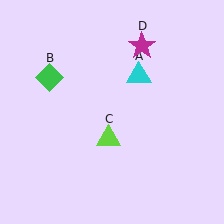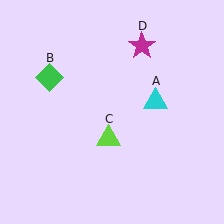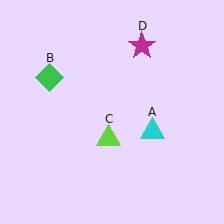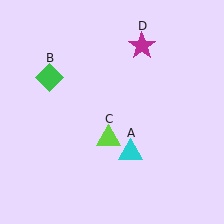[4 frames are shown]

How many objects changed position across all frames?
1 object changed position: cyan triangle (object A).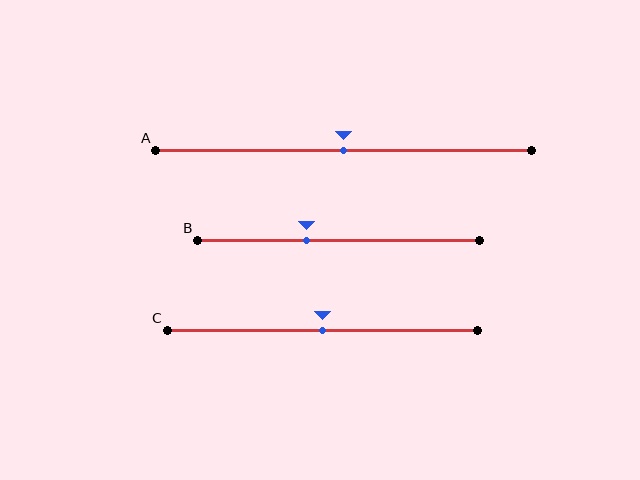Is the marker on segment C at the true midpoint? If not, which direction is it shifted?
Yes, the marker on segment C is at the true midpoint.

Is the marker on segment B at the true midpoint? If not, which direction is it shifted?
No, the marker on segment B is shifted to the left by about 11% of the segment length.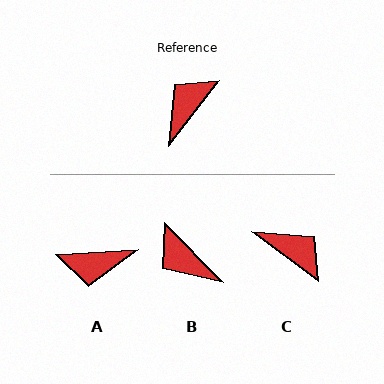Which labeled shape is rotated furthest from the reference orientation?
A, about 131 degrees away.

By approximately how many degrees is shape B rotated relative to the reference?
Approximately 83 degrees counter-clockwise.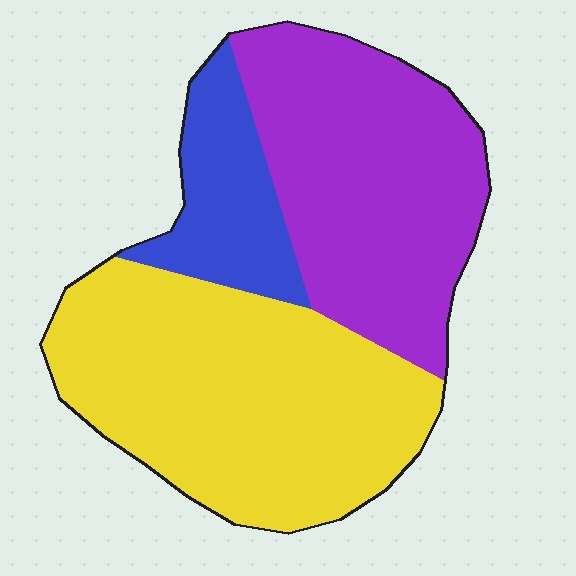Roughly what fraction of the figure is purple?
Purple takes up about three eighths (3/8) of the figure.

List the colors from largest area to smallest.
From largest to smallest: yellow, purple, blue.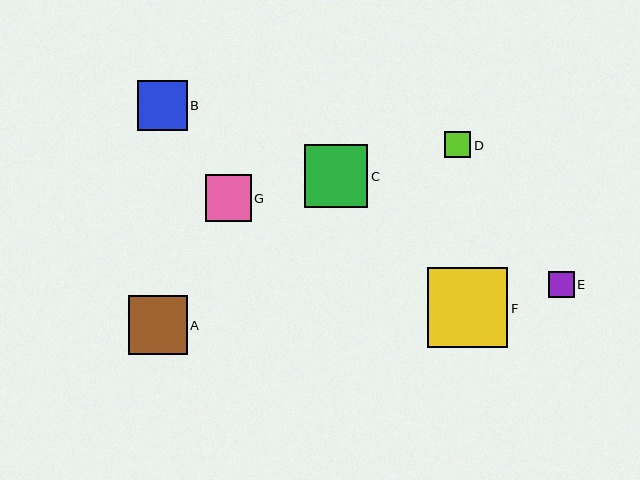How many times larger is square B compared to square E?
Square B is approximately 2.0 times the size of square E.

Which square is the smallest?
Square E is the smallest with a size of approximately 26 pixels.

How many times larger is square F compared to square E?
Square F is approximately 3.1 times the size of square E.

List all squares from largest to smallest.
From largest to smallest: F, C, A, B, G, D, E.